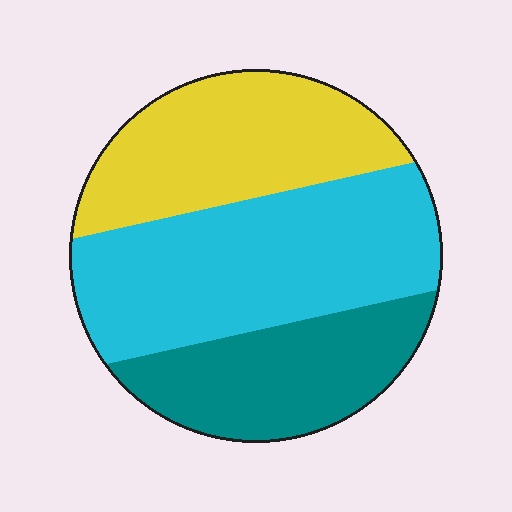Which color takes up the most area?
Cyan, at roughly 45%.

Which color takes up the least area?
Teal, at roughly 25%.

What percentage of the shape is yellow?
Yellow takes up between a sixth and a third of the shape.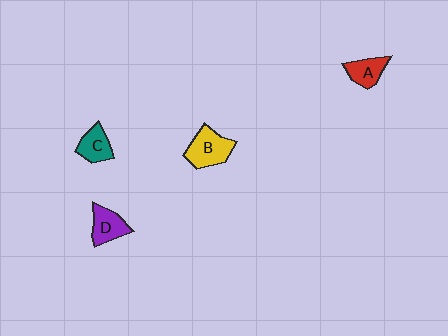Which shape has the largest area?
Shape B (yellow).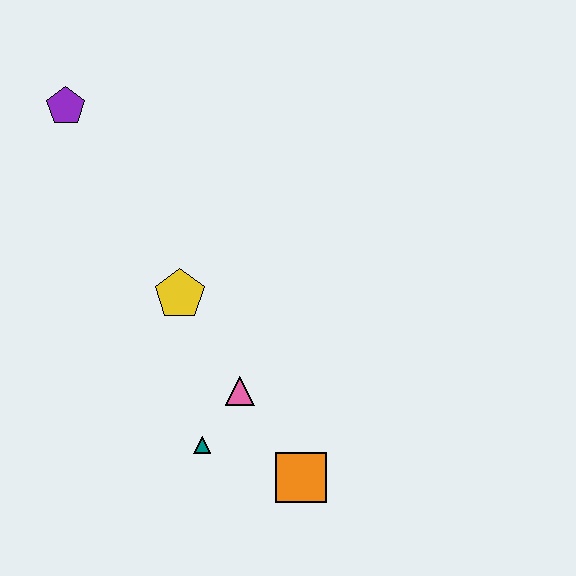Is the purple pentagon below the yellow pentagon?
No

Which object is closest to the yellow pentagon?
The pink triangle is closest to the yellow pentagon.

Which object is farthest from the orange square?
The purple pentagon is farthest from the orange square.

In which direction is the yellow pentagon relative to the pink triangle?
The yellow pentagon is above the pink triangle.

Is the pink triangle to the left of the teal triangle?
No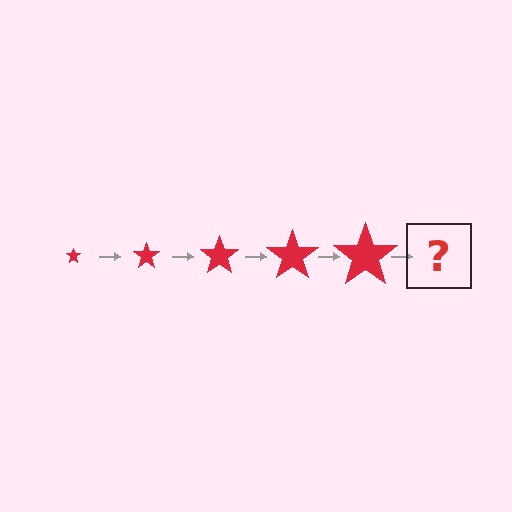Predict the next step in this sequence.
The next step is a red star, larger than the previous one.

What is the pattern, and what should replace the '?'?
The pattern is that the star gets progressively larger each step. The '?' should be a red star, larger than the previous one.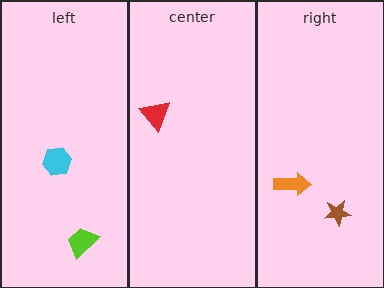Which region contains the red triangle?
The center region.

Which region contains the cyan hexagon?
The left region.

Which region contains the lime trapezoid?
The left region.